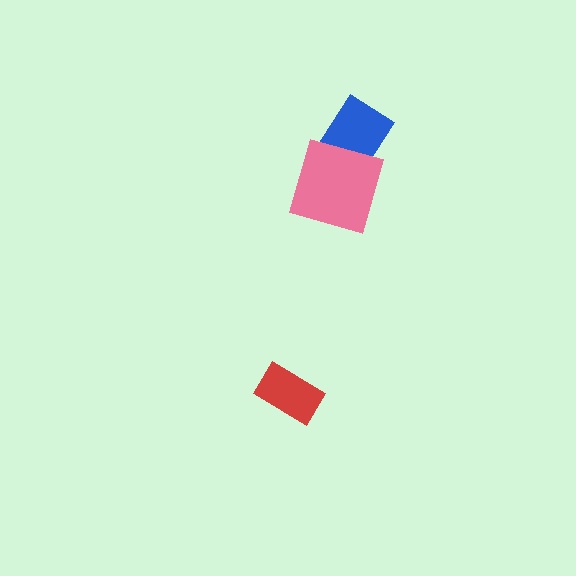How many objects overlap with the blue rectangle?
1 object overlaps with the blue rectangle.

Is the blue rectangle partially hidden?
Yes, it is partially covered by another shape.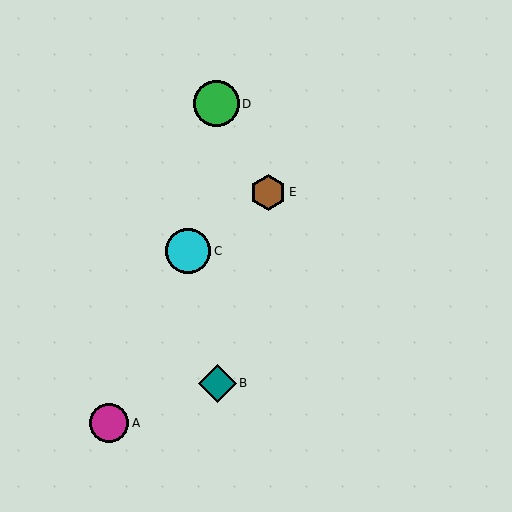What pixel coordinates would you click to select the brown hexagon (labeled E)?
Click at (268, 192) to select the brown hexagon E.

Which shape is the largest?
The green circle (labeled D) is the largest.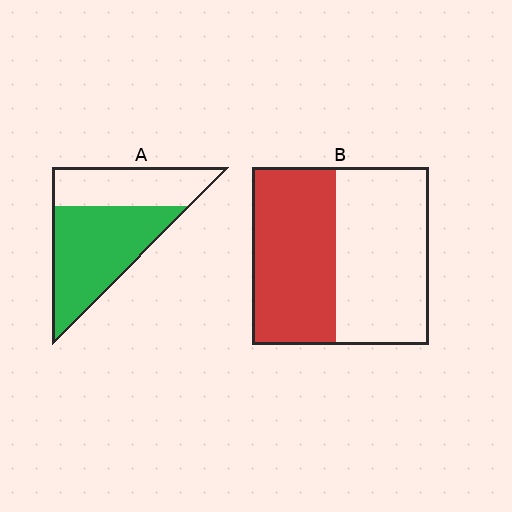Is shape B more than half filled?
Roughly half.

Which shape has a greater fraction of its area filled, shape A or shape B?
Shape A.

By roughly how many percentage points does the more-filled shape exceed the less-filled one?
By roughly 15 percentage points (A over B).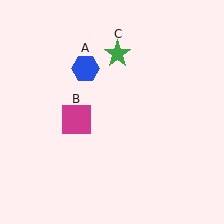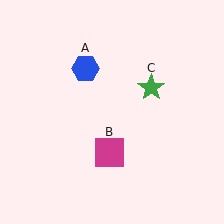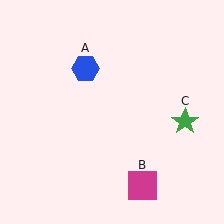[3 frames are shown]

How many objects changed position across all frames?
2 objects changed position: magenta square (object B), green star (object C).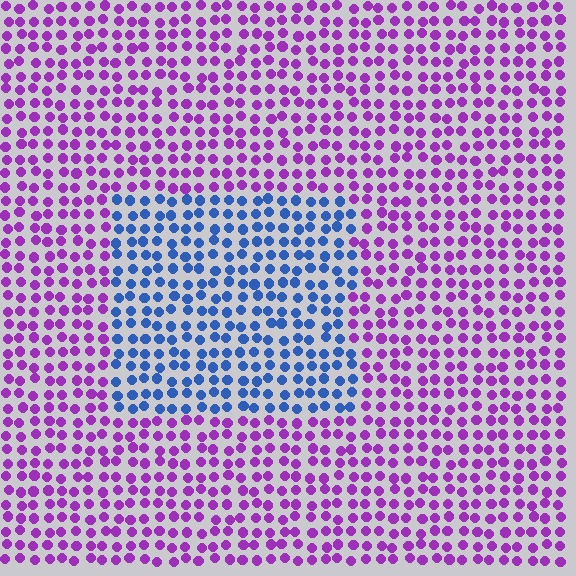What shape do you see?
I see a rectangle.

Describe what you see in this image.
The image is filled with small purple elements in a uniform arrangement. A rectangle-shaped region is visible where the elements are tinted to a slightly different hue, forming a subtle color boundary.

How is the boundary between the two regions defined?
The boundary is defined purely by a slight shift in hue (about 69 degrees). Spacing, size, and orientation are identical on both sides.